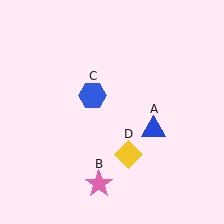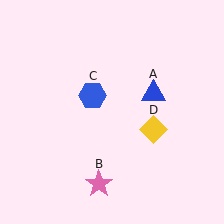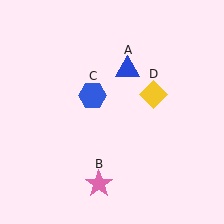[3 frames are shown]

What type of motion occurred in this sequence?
The blue triangle (object A), yellow diamond (object D) rotated counterclockwise around the center of the scene.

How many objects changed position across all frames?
2 objects changed position: blue triangle (object A), yellow diamond (object D).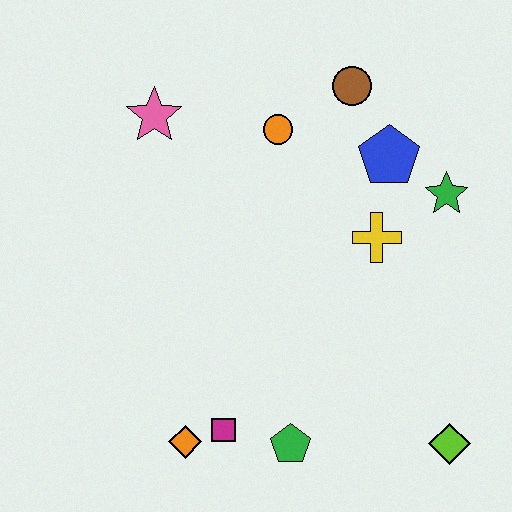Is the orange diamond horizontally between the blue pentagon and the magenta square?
No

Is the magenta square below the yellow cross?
Yes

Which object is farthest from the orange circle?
The lime diamond is farthest from the orange circle.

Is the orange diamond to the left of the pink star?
No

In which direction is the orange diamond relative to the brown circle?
The orange diamond is below the brown circle.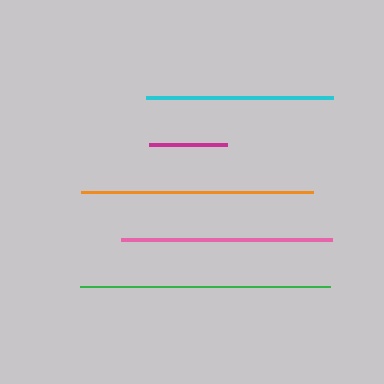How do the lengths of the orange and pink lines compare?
The orange and pink lines are approximately the same length.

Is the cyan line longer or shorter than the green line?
The green line is longer than the cyan line.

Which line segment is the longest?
The green line is the longest at approximately 250 pixels.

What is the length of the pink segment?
The pink segment is approximately 212 pixels long.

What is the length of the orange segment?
The orange segment is approximately 232 pixels long.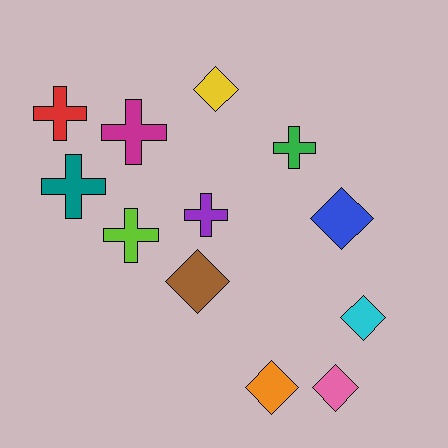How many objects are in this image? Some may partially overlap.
There are 12 objects.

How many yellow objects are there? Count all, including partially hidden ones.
There is 1 yellow object.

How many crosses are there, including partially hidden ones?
There are 6 crosses.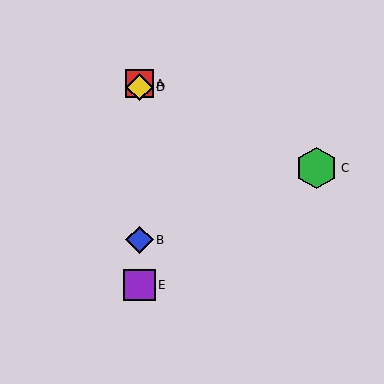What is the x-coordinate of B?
Object B is at x≈139.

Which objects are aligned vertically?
Objects A, B, D, E are aligned vertically.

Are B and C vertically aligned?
No, B is at x≈139 and C is at x≈317.